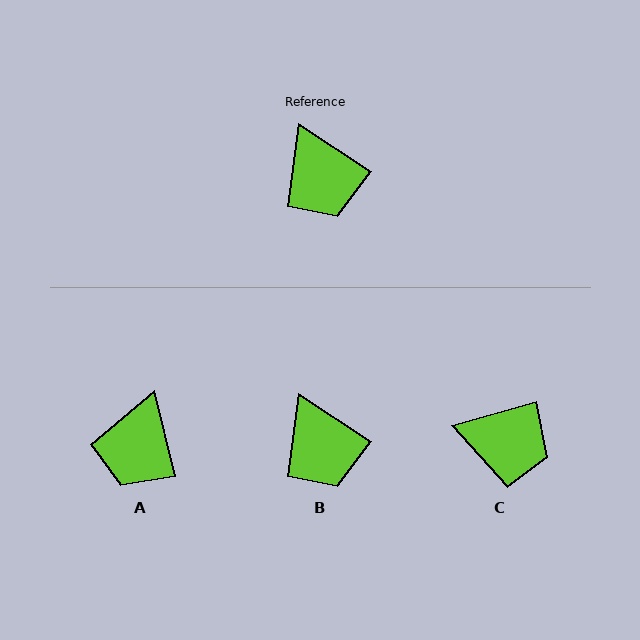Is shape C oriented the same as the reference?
No, it is off by about 49 degrees.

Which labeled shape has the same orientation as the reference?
B.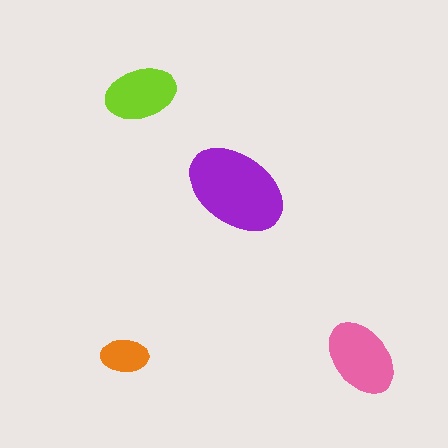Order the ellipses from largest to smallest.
the purple one, the pink one, the lime one, the orange one.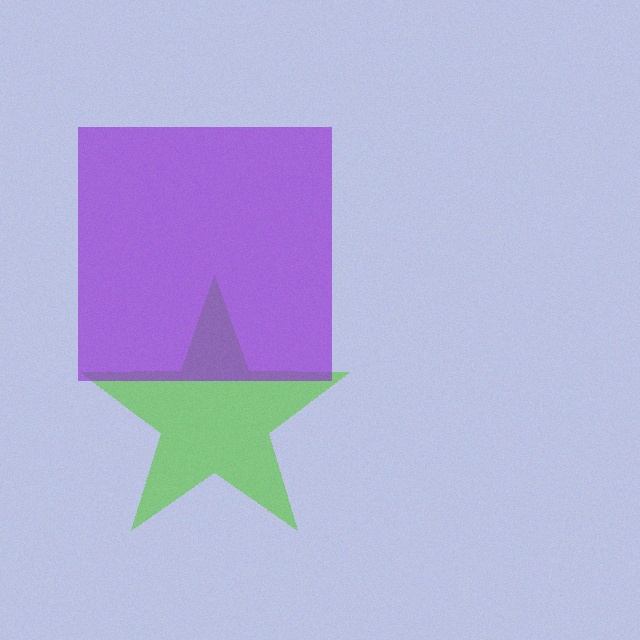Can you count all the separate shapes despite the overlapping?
Yes, there are 2 separate shapes.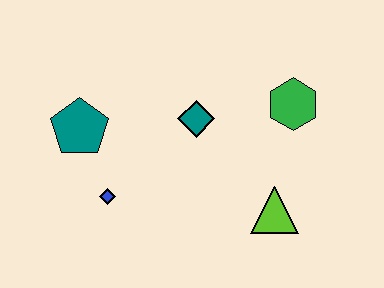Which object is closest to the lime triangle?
The green hexagon is closest to the lime triangle.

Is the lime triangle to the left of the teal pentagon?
No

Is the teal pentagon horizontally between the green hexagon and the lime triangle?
No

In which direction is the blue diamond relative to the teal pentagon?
The blue diamond is below the teal pentagon.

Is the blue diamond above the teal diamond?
No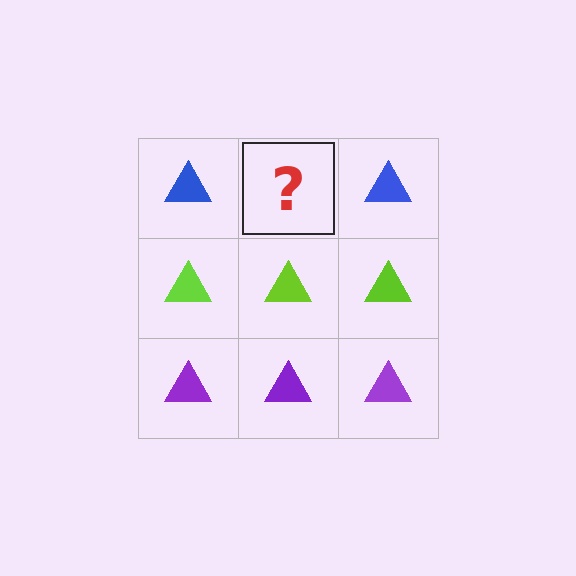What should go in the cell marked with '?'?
The missing cell should contain a blue triangle.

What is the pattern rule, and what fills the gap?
The rule is that each row has a consistent color. The gap should be filled with a blue triangle.